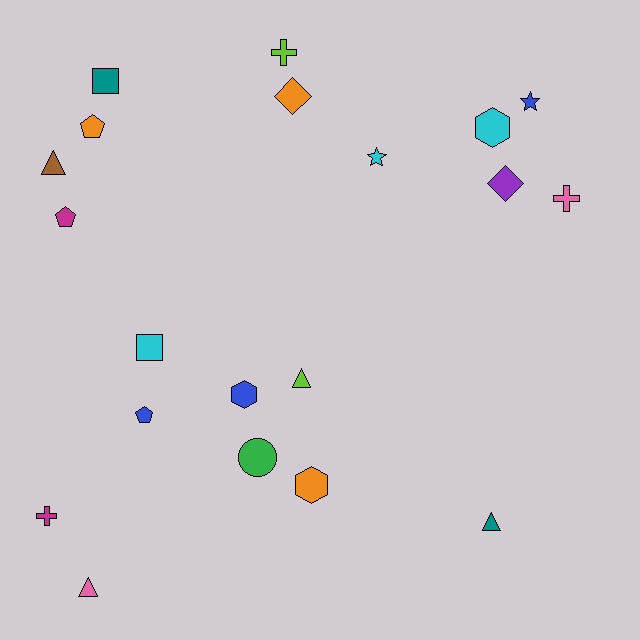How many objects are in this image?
There are 20 objects.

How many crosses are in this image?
There are 3 crosses.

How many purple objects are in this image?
There is 1 purple object.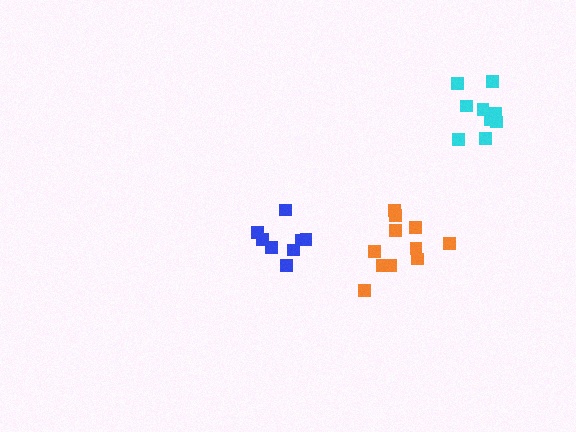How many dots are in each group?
Group 1: 8 dots, Group 2: 9 dots, Group 3: 11 dots (28 total).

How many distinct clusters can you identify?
There are 3 distinct clusters.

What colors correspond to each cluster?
The clusters are colored: blue, cyan, orange.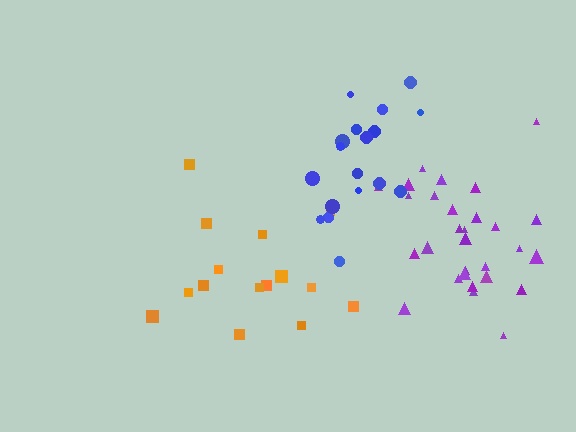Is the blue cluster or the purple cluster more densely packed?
Purple.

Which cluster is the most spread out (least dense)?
Orange.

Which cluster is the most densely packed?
Purple.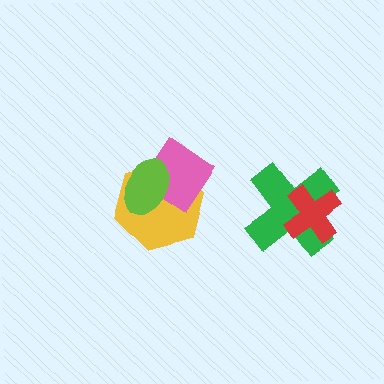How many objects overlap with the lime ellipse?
2 objects overlap with the lime ellipse.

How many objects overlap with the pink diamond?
2 objects overlap with the pink diamond.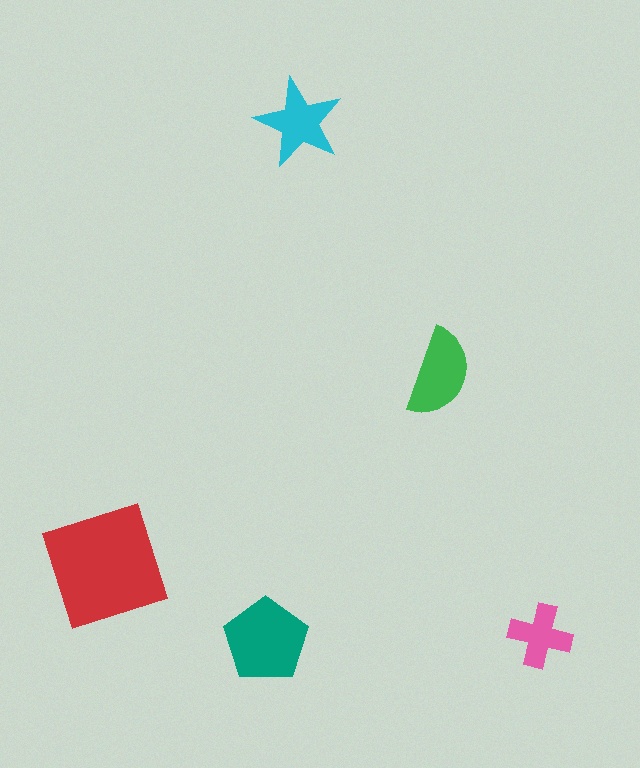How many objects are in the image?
There are 5 objects in the image.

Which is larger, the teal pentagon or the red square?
The red square.